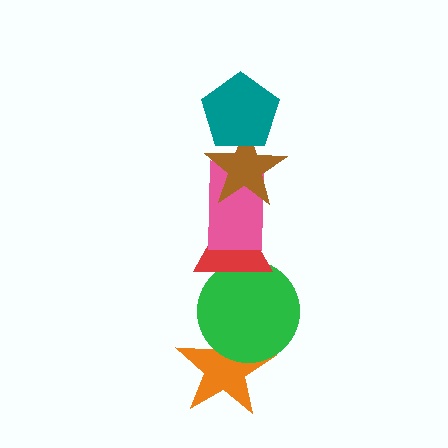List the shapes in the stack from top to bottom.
From top to bottom: the teal pentagon, the brown star, the pink rectangle, the red triangle, the green circle, the orange star.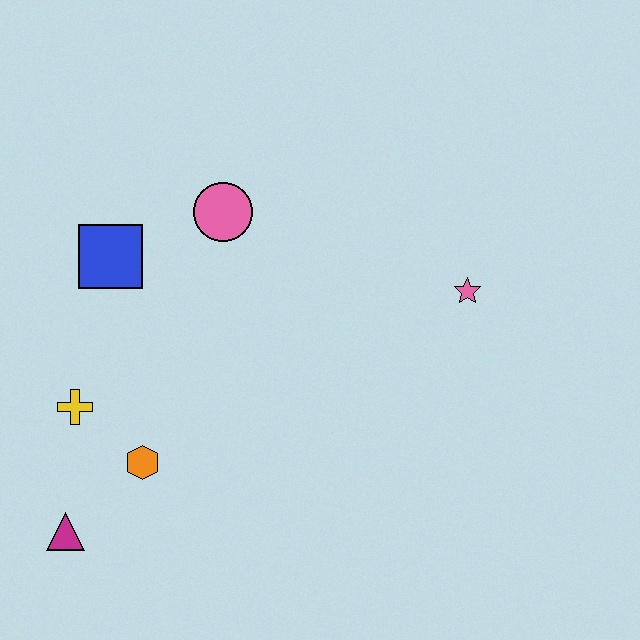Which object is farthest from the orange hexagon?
The pink star is farthest from the orange hexagon.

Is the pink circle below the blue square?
No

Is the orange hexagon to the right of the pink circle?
No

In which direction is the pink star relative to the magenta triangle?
The pink star is to the right of the magenta triangle.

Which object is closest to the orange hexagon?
The yellow cross is closest to the orange hexagon.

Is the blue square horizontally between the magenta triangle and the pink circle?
Yes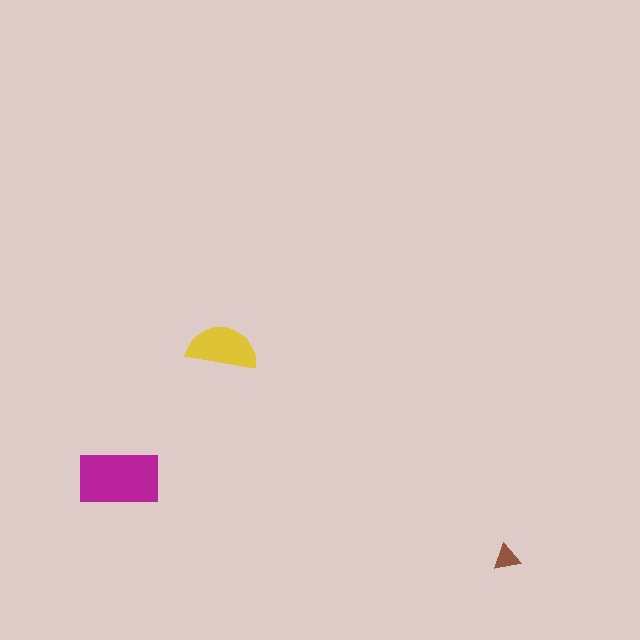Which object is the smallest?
The brown triangle.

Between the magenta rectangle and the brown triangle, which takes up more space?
The magenta rectangle.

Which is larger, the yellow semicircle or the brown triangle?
The yellow semicircle.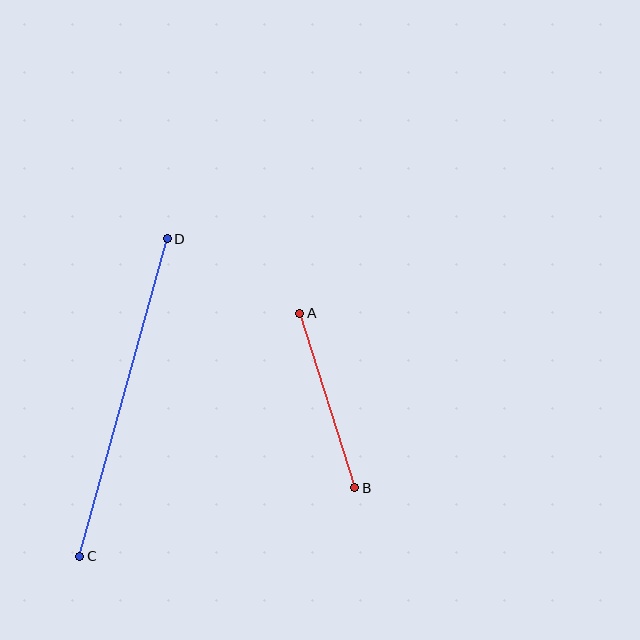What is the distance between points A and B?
The distance is approximately 183 pixels.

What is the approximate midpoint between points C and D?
The midpoint is at approximately (123, 397) pixels.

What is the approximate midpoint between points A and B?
The midpoint is at approximately (327, 400) pixels.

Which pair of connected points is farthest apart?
Points C and D are farthest apart.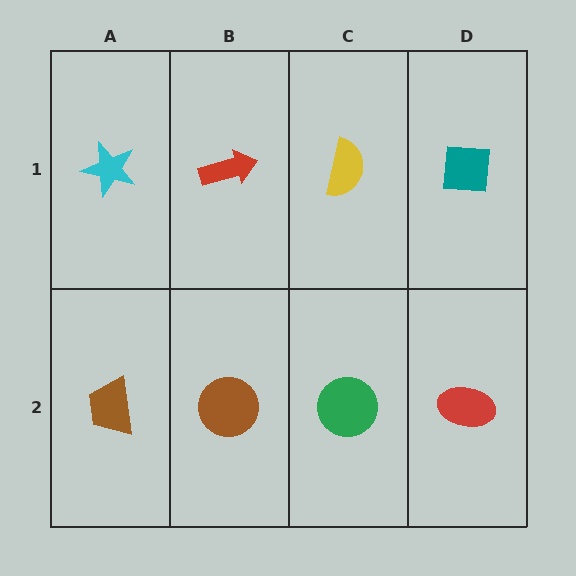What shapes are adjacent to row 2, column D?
A teal square (row 1, column D), a green circle (row 2, column C).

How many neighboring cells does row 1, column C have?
3.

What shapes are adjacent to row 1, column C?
A green circle (row 2, column C), a red arrow (row 1, column B), a teal square (row 1, column D).